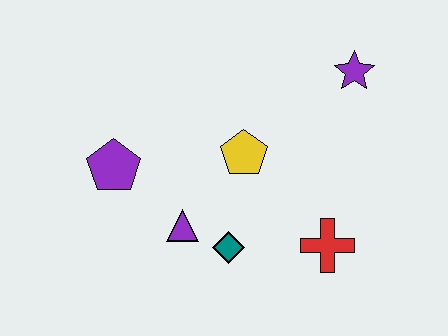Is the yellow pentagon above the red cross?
Yes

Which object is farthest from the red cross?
The purple pentagon is farthest from the red cross.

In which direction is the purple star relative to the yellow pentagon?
The purple star is to the right of the yellow pentagon.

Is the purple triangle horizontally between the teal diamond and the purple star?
No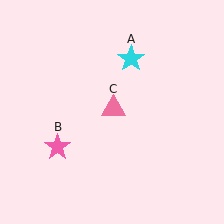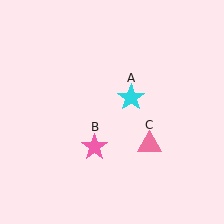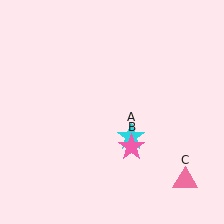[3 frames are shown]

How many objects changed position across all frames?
3 objects changed position: cyan star (object A), pink star (object B), pink triangle (object C).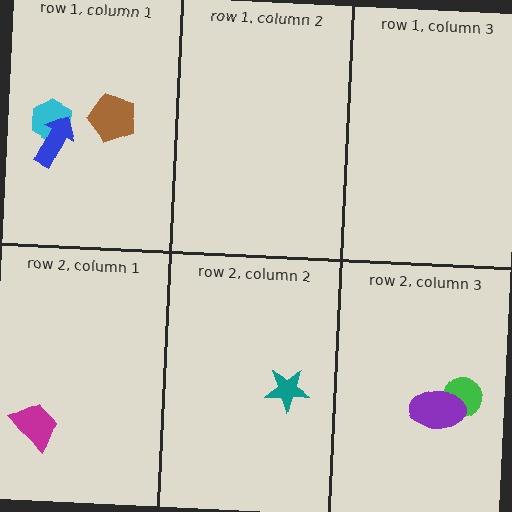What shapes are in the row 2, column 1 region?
The magenta trapezoid.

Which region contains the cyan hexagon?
The row 1, column 1 region.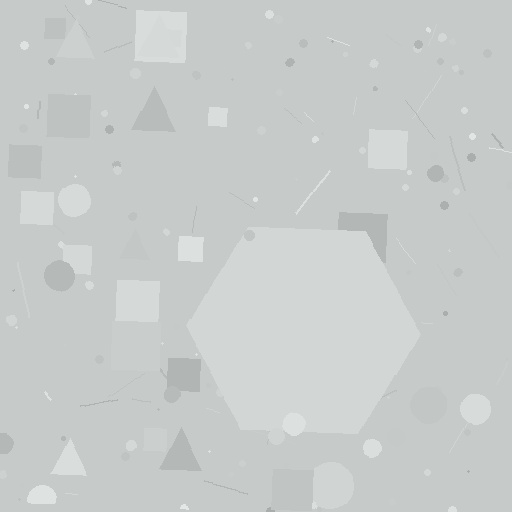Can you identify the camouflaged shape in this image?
The camouflaged shape is a hexagon.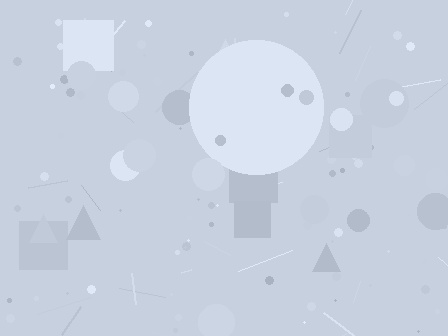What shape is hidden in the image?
A circle is hidden in the image.